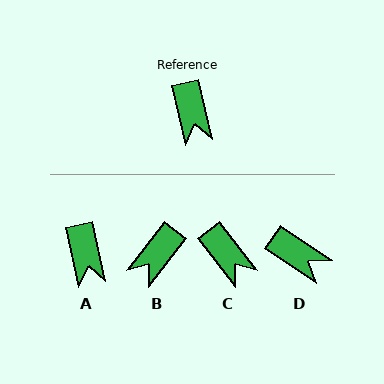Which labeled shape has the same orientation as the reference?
A.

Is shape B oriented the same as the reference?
No, it is off by about 51 degrees.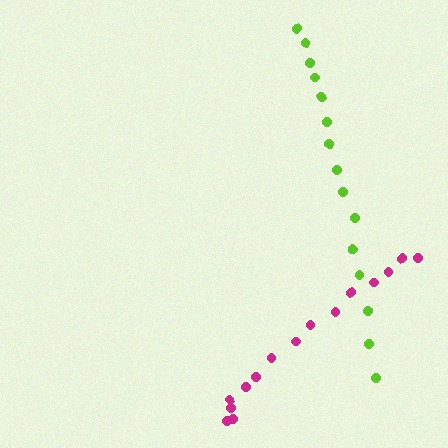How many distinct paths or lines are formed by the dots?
There are 2 distinct paths.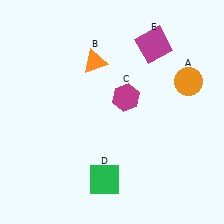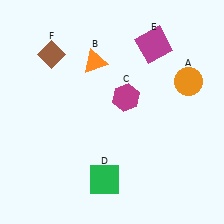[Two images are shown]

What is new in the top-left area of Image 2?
A brown diamond (F) was added in the top-left area of Image 2.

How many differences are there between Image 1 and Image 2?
There is 1 difference between the two images.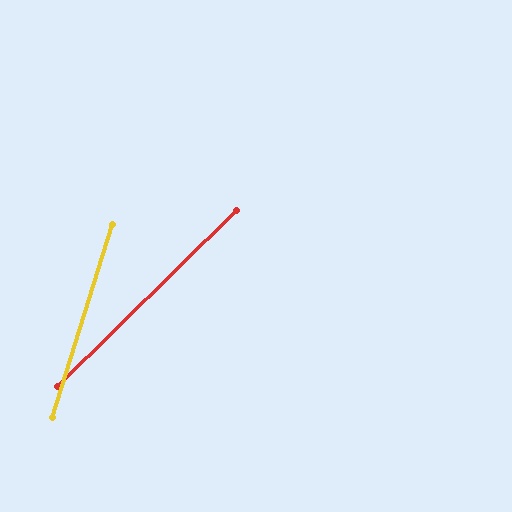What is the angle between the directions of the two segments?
Approximately 28 degrees.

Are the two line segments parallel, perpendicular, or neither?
Neither parallel nor perpendicular — they differ by about 28°.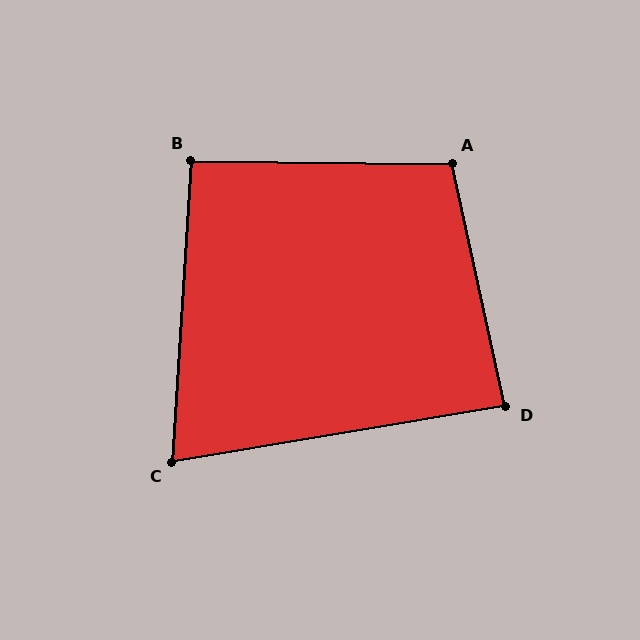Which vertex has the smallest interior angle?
C, at approximately 77 degrees.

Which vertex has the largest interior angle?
A, at approximately 103 degrees.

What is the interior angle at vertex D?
Approximately 87 degrees (approximately right).